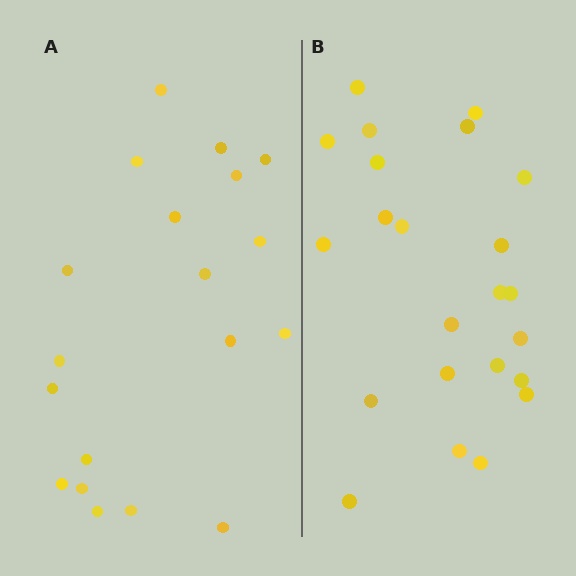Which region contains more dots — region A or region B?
Region B (the right region) has more dots.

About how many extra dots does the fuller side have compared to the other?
Region B has about 4 more dots than region A.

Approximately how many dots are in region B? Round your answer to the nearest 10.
About 20 dots. (The exact count is 23, which rounds to 20.)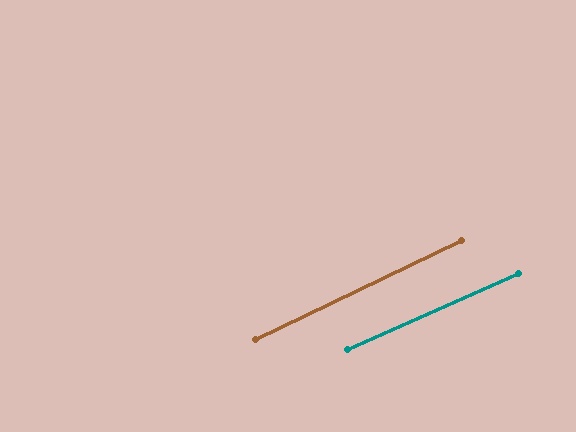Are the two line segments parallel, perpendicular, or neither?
Parallel — their directions differ by only 1.8°.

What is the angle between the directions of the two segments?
Approximately 2 degrees.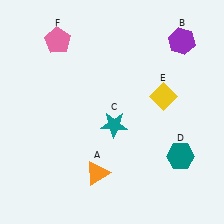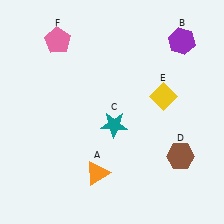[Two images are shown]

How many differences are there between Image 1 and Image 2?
There is 1 difference between the two images.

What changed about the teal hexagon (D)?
In Image 1, D is teal. In Image 2, it changed to brown.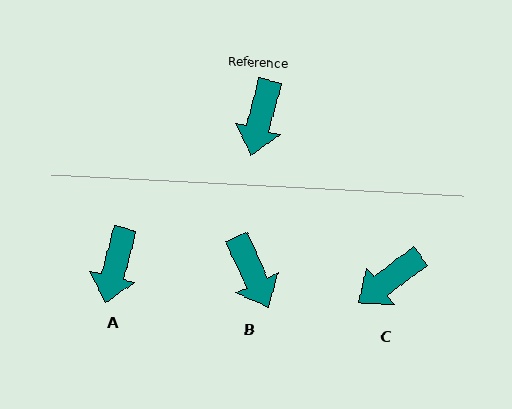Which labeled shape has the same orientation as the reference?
A.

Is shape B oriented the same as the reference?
No, it is off by about 39 degrees.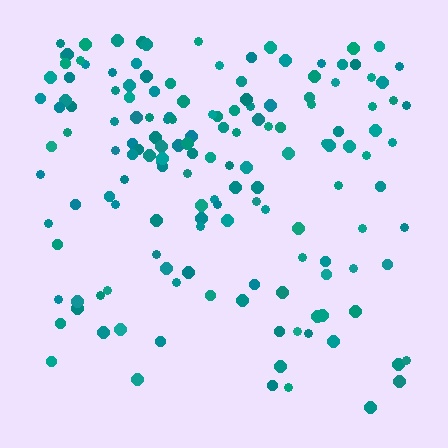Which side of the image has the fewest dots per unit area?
The bottom.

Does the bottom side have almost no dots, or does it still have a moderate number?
Still a moderate number, just noticeably fewer than the top.